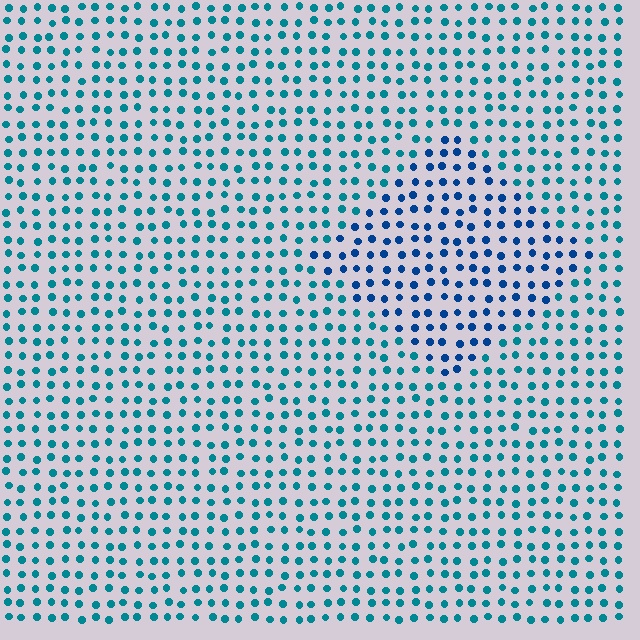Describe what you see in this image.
The image is filled with small teal elements in a uniform arrangement. A diamond-shaped region is visible where the elements are tinted to a slightly different hue, forming a subtle color boundary.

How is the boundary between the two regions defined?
The boundary is defined purely by a slight shift in hue (about 29 degrees). Spacing, size, and orientation are identical on both sides.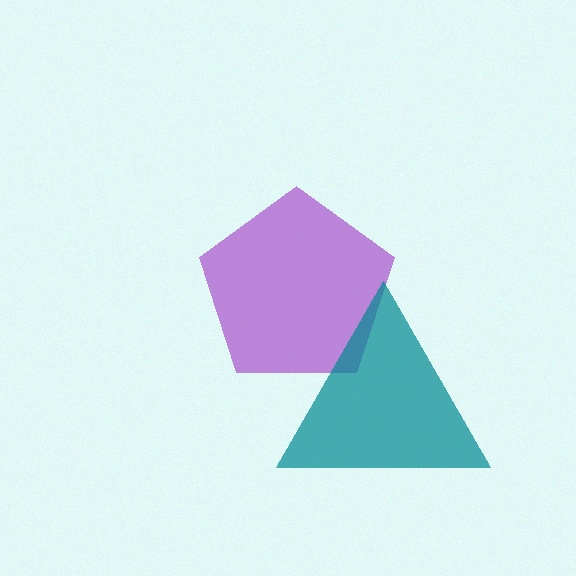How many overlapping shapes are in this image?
There are 2 overlapping shapes in the image.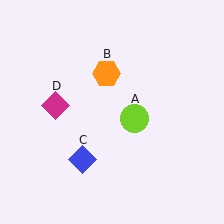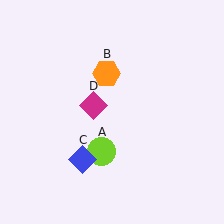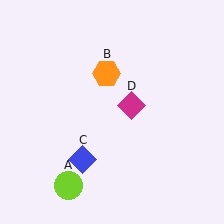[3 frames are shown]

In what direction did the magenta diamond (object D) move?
The magenta diamond (object D) moved right.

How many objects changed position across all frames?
2 objects changed position: lime circle (object A), magenta diamond (object D).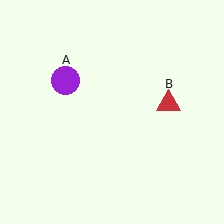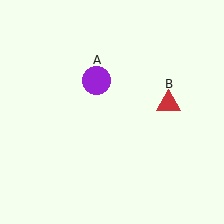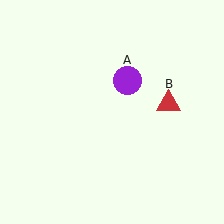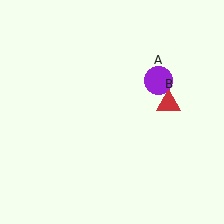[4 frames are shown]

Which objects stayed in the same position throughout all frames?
Red triangle (object B) remained stationary.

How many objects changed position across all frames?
1 object changed position: purple circle (object A).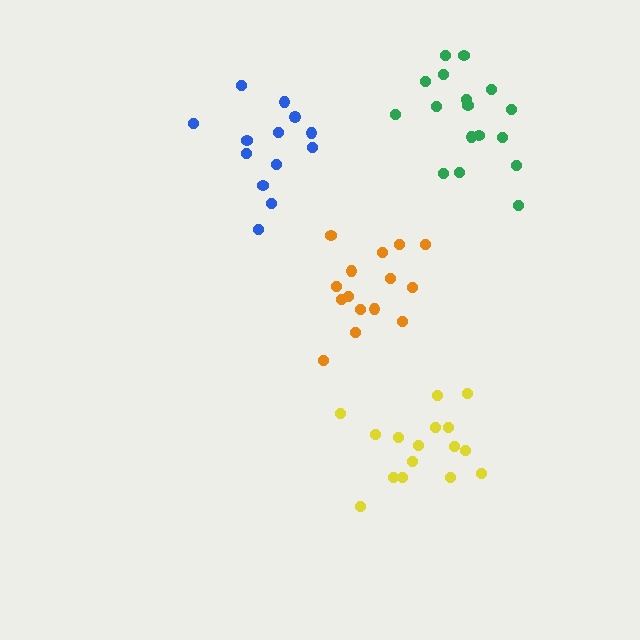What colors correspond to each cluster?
The clusters are colored: blue, green, orange, yellow.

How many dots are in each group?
Group 1: 13 dots, Group 2: 17 dots, Group 3: 15 dots, Group 4: 16 dots (61 total).